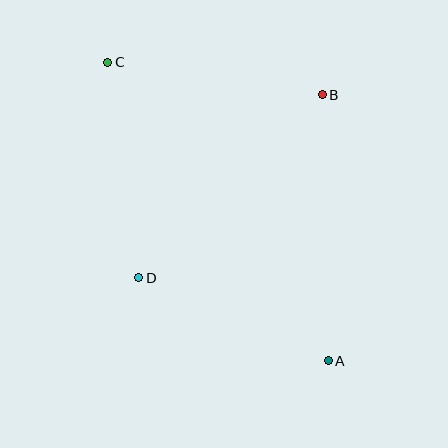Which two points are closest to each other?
Points A and D are closest to each other.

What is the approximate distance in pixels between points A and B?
The distance between A and B is approximately 266 pixels.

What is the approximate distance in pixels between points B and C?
The distance between B and C is approximately 217 pixels.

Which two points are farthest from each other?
Points A and C are farthest from each other.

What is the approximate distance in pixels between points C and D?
The distance between C and D is approximately 218 pixels.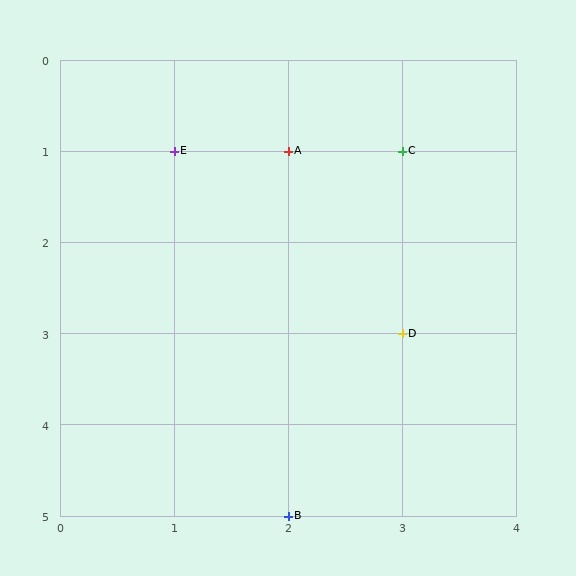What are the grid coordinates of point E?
Point E is at grid coordinates (1, 1).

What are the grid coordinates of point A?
Point A is at grid coordinates (2, 1).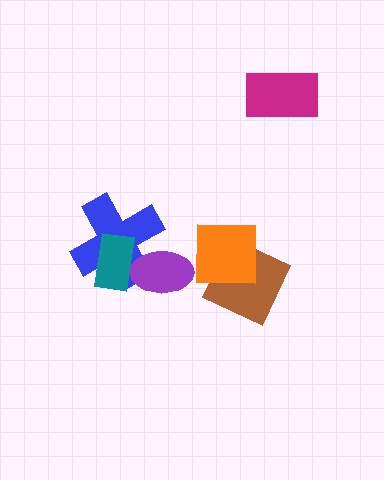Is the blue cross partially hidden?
Yes, it is partially covered by another shape.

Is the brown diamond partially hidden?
Yes, it is partially covered by another shape.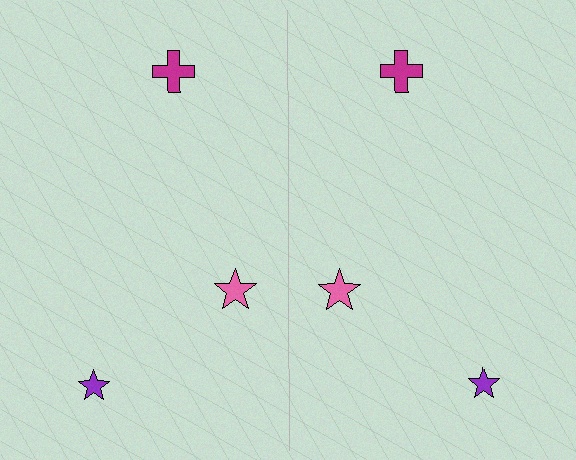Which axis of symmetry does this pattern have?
The pattern has a vertical axis of symmetry running through the center of the image.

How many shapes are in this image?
There are 6 shapes in this image.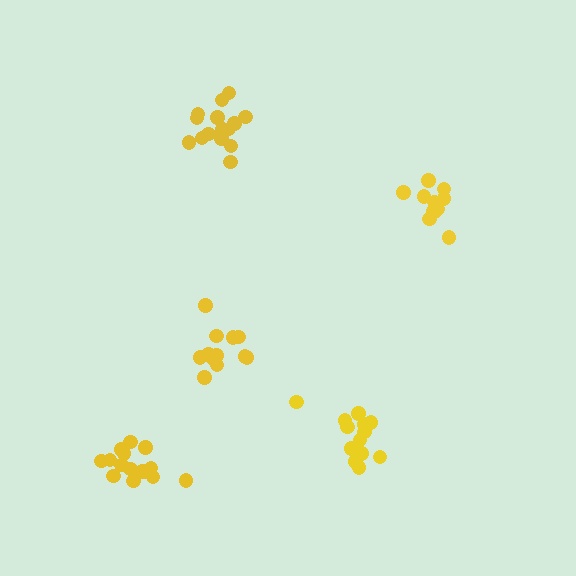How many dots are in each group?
Group 1: 15 dots, Group 2: 14 dots, Group 3: 12 dots, Group 4: 11 dots, Group 5: 15 dots (67 total).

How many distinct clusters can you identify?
There are 5 distinct clusters.